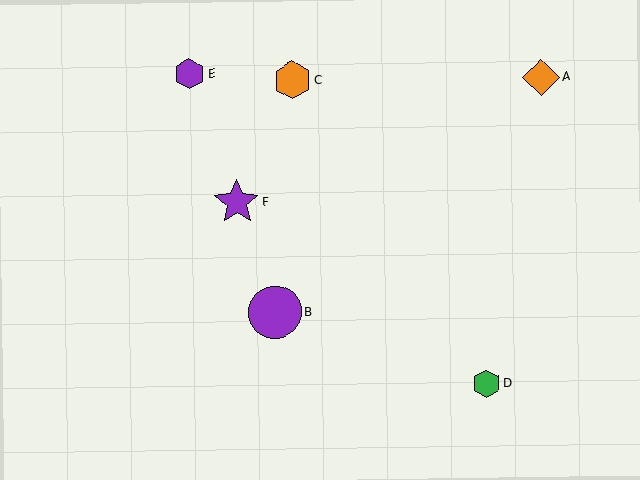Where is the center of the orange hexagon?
The center of the orange hexagon is at (292, 80).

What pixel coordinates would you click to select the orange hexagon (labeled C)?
Click at (292, 80) to select the orange hexagon C.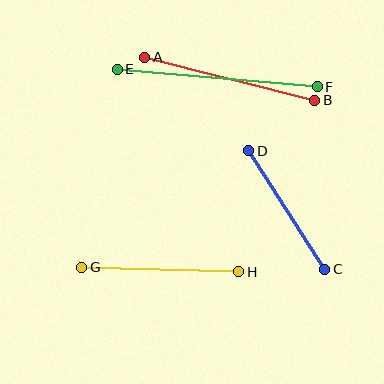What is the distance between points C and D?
The distance is approximately 141 pixels.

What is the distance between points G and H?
The distance is approximately 157 pixels.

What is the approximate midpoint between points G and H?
The midpoint is at approximately (160, 270) pixels.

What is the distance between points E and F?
The distance is approximately 201 pixels.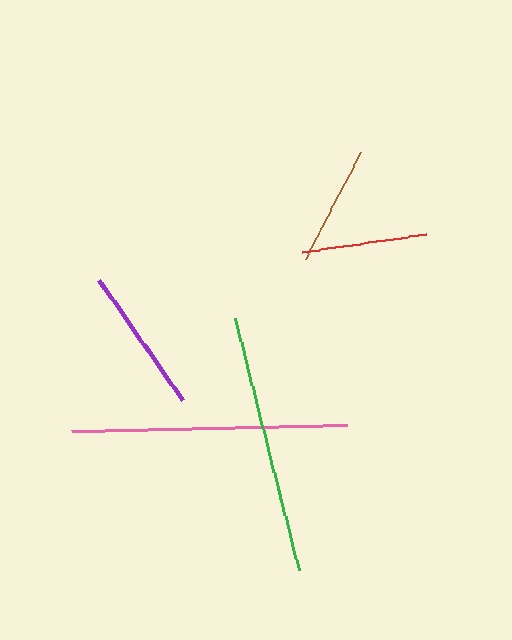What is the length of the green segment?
The green segment is approximately 260 pixels long.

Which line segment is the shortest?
The brown line is the shortest at approximately 121 pixels.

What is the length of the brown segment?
The brown segment is approximately 121 pixels long.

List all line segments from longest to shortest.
From longest to shortest: pink, green, purple, red, brown.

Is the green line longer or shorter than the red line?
The green line is longer than the red line.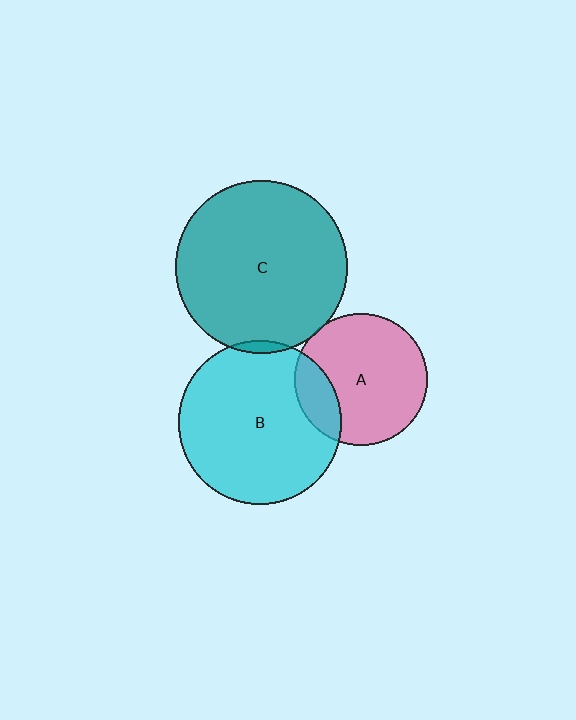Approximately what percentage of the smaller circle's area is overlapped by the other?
Approximately 5%.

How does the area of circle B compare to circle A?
Approximately 1.5 times.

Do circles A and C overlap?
Yes.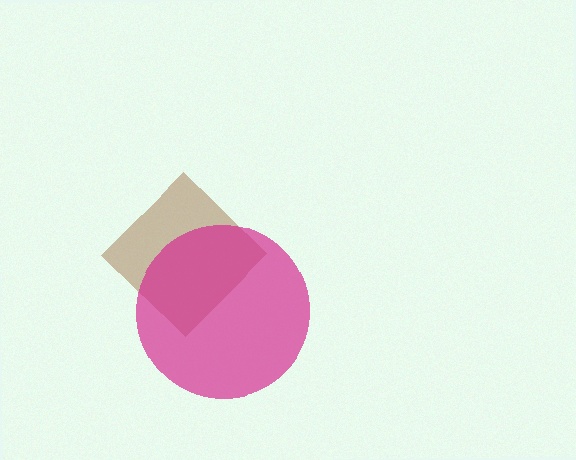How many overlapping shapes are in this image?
There are 2 overlapping shapes in the image.